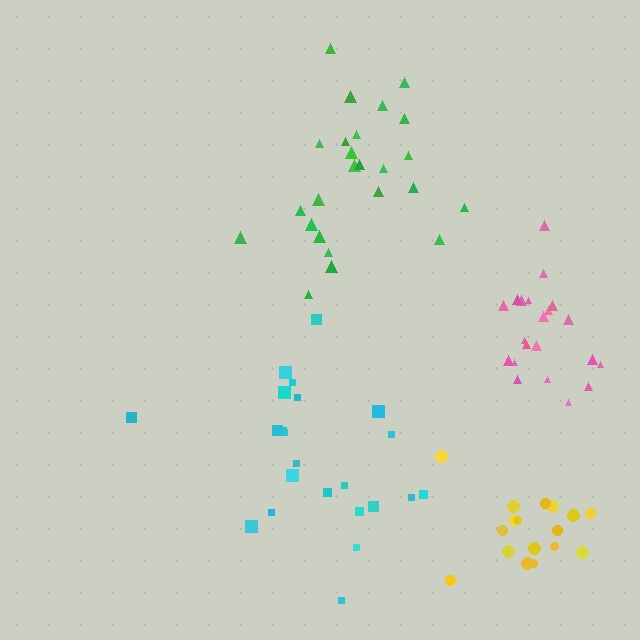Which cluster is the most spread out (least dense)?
Cyan.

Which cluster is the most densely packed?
Pink.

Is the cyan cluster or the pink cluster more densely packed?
Pink.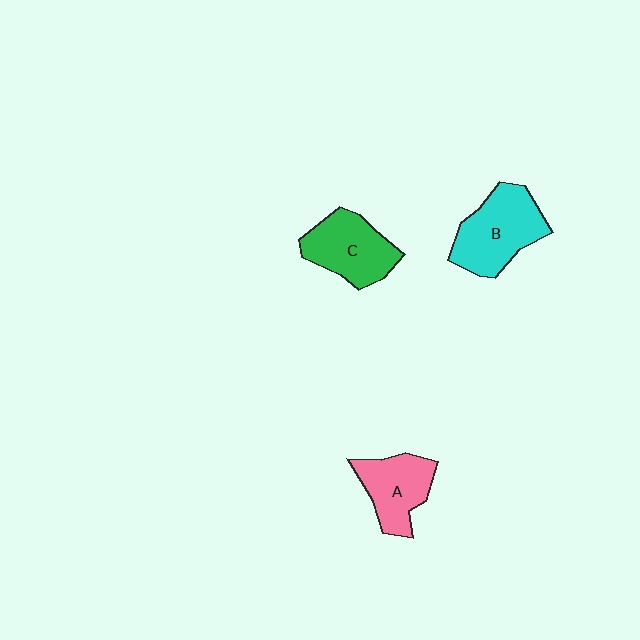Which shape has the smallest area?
Shape A (pink).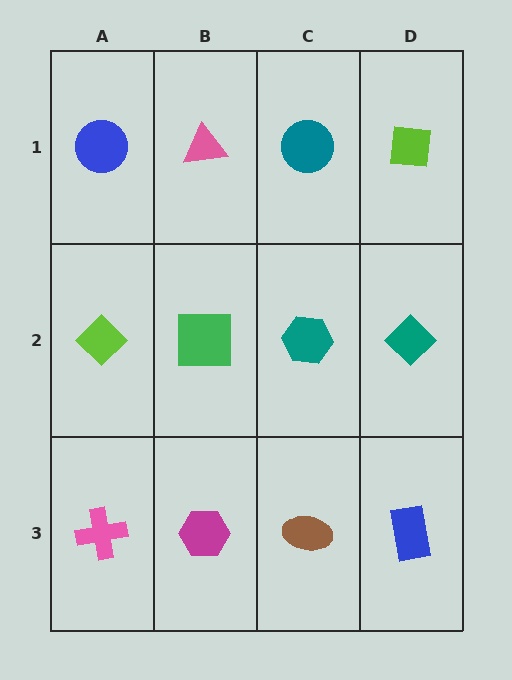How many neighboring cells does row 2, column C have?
4.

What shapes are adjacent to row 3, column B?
A green square (row 2, column B), a pink cross (row 3, column A), a brown ellipse (row 3, column C).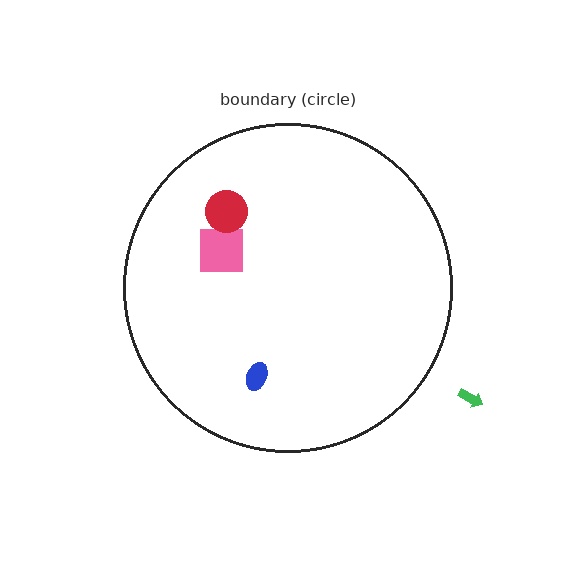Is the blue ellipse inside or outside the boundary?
Inside.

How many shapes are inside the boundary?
3 inside, 1 outside.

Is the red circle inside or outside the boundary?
Inside.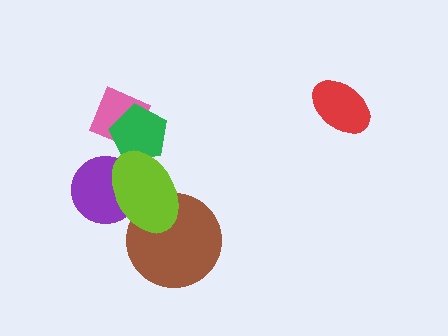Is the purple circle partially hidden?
Yes, it is partially covered by another shape.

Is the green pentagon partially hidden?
Yes, it is partially covered by another shape.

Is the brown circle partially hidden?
Yes, it is partially covered by another shape.